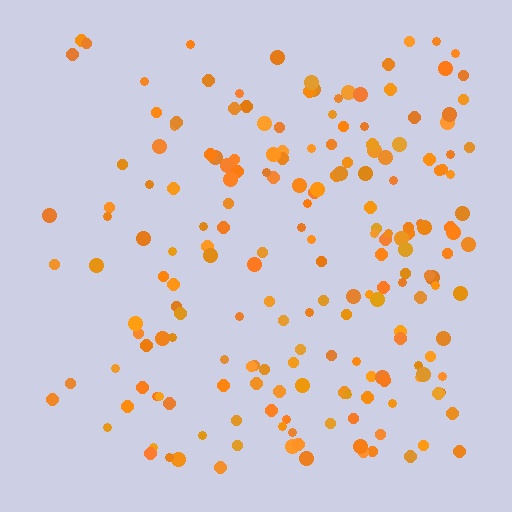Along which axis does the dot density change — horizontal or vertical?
Horizontal.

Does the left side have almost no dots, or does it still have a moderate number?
Still a moderate number, just noticeably fewer than the right.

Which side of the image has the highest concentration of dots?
The right.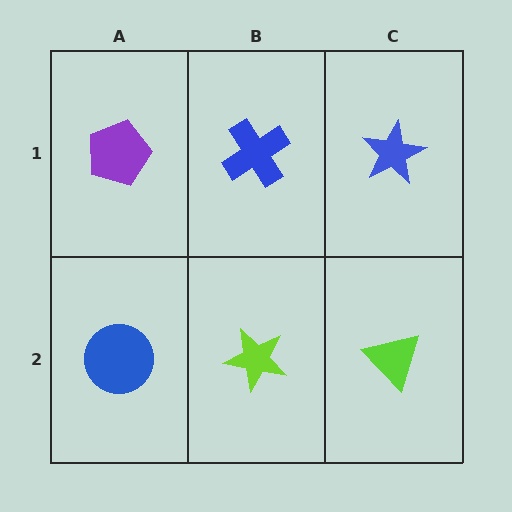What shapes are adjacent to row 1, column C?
A lime triangle (row 2, column C), a blue cross (row 1, column B).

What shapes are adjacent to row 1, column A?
A blue circle (row 2, column A), a blue cross (row 1, column B).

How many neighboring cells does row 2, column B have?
3.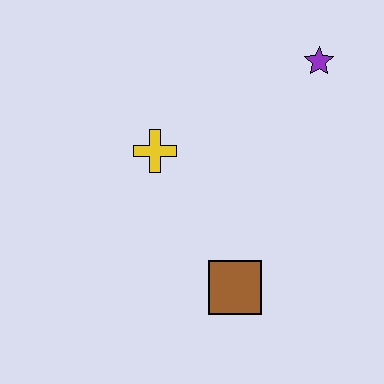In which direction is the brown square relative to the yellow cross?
The brown square is below the yellow cross.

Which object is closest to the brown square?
The yellow cross is closest to the brown square.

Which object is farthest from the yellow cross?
The purple star is farthest from the yellow cross.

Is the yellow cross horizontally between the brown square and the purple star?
No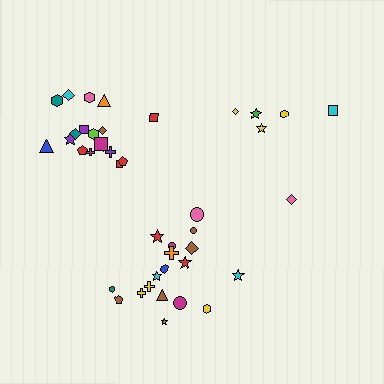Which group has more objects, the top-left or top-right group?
The top-left group.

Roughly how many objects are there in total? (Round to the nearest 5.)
Roughly 40 objects in total.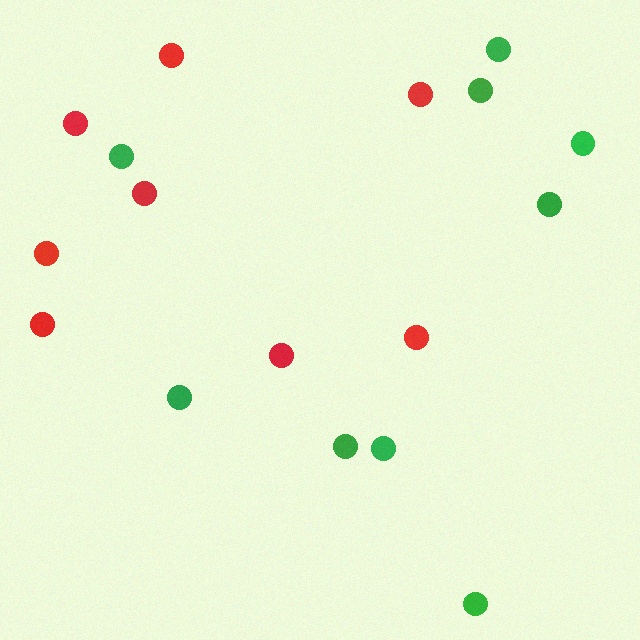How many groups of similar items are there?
There are 2 groups: one group of green circles (9) and one group of red circles (8).